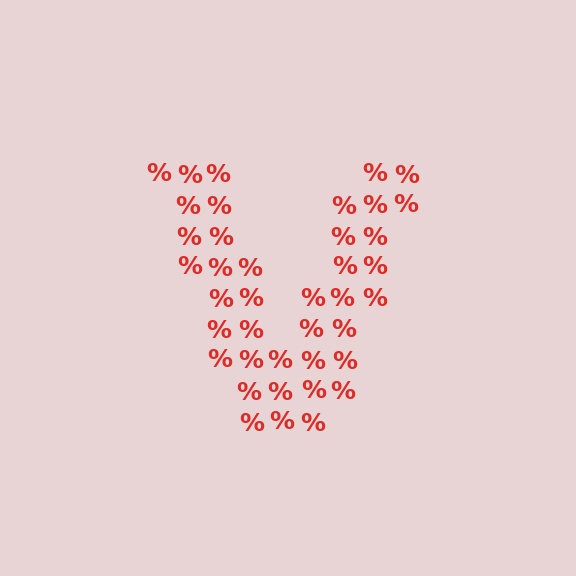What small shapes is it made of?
It is made of small percent signs.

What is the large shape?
The large shape is the letter V.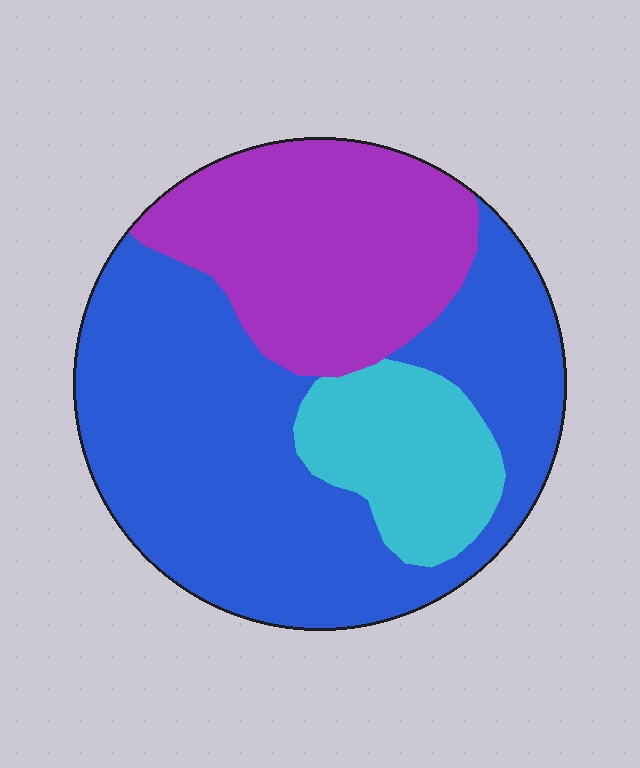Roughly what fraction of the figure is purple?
Purple takes up between a quarter and a half of the figure.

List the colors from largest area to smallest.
From largest to smallest: blue, purple, cyan.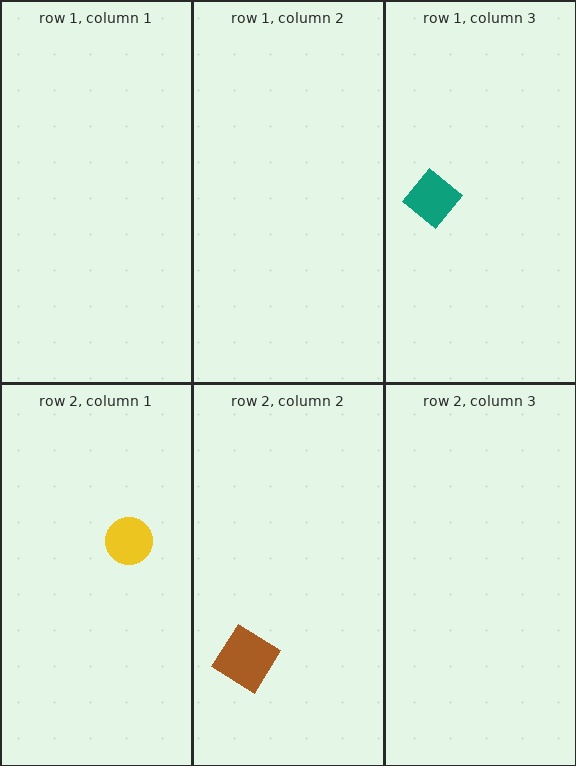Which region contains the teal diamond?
The row 1, column 3 region.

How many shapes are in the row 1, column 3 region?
1.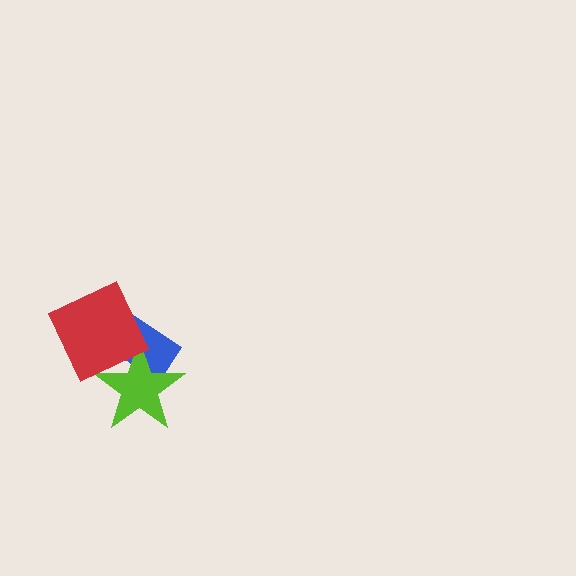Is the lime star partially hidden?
Yes, it is partially covered by another shape.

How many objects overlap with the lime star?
2 objects overlap with the lime star.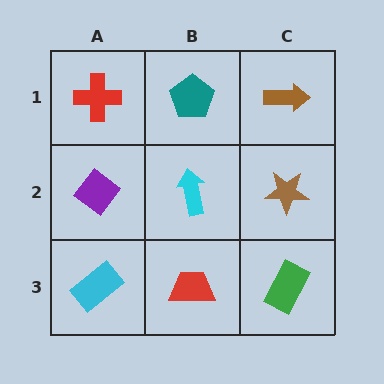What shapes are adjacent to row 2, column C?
A brown arrow (row 1, column C), a green rectangle (row 3, column C), a cyan arrow (row 2, column B).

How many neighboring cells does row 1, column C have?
2.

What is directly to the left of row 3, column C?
A red trapezoid.